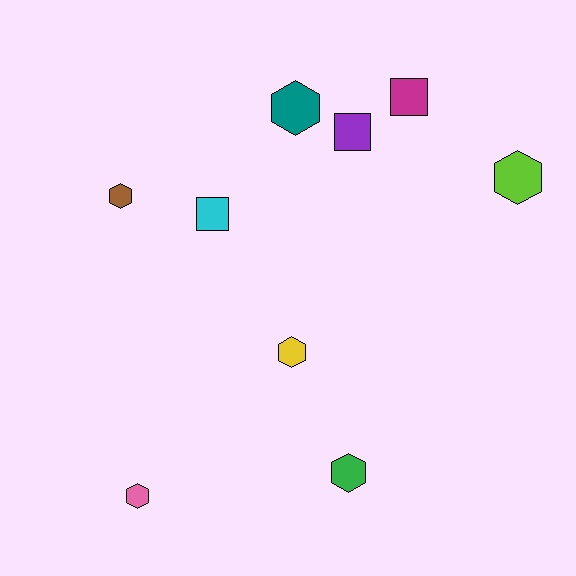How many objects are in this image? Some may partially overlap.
There are 9 objects.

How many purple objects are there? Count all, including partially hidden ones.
There is 1 purple object.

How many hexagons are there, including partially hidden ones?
There are 6 hexagons.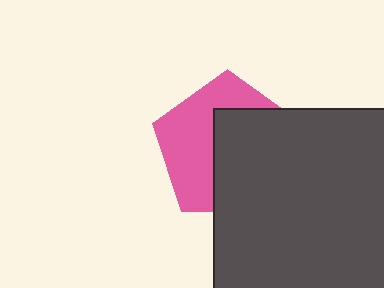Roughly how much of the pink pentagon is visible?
About half of it is visible (roughly 47%).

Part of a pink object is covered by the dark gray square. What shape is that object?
It is a pentagon.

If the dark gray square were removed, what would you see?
You would see the complete pink pentagon.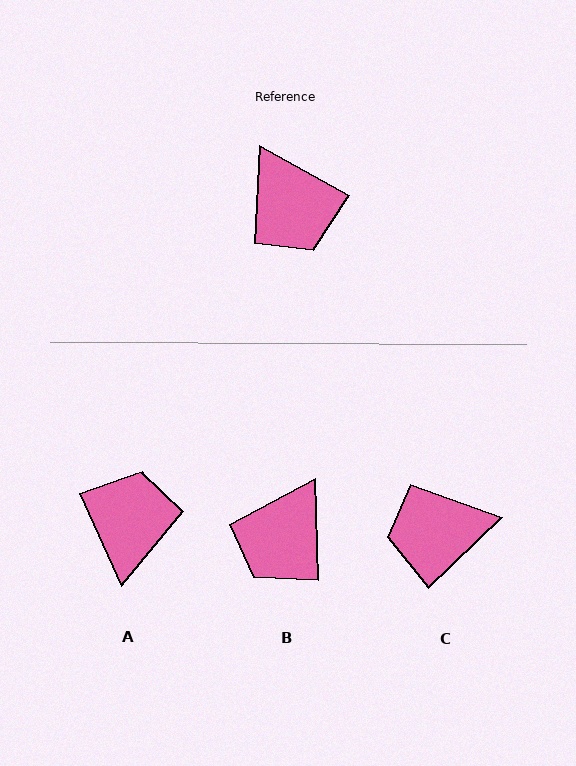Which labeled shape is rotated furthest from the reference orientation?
A, about 143 degrees away.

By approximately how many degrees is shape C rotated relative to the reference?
Approximately 107 degrees clockwise.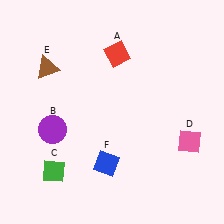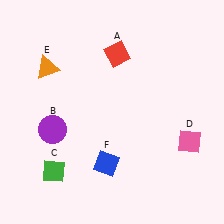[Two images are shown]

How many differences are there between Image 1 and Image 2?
There is 1 difference between the two images.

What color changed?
The triangle (E) changed from brown in Image 1 to orange in Image 2.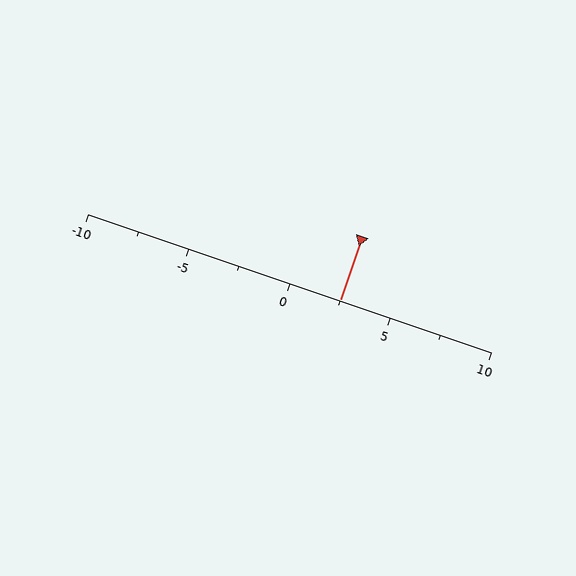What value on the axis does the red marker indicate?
The marker indicates approximately 2.5.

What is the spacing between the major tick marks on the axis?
The major ticks are spaced 5 apart.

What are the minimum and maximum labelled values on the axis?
The axis runs from -10 to 10.